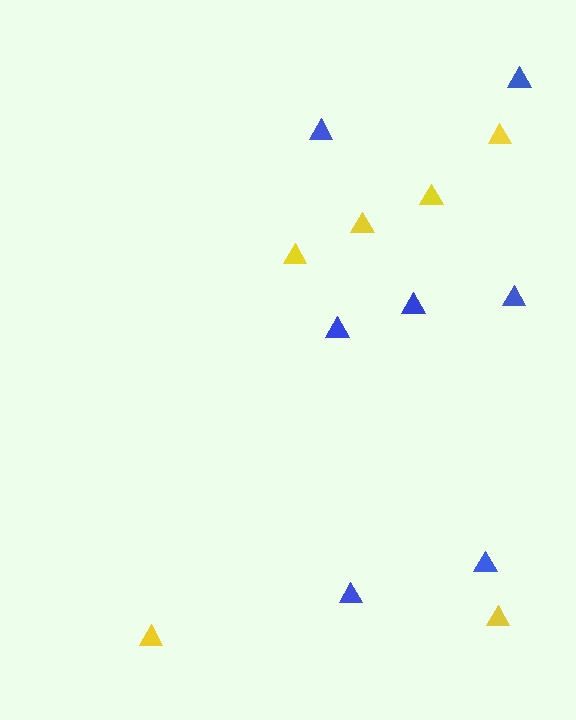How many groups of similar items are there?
There are 2 groups: one group of yellow triangles (6) and one group of blue triangles (7).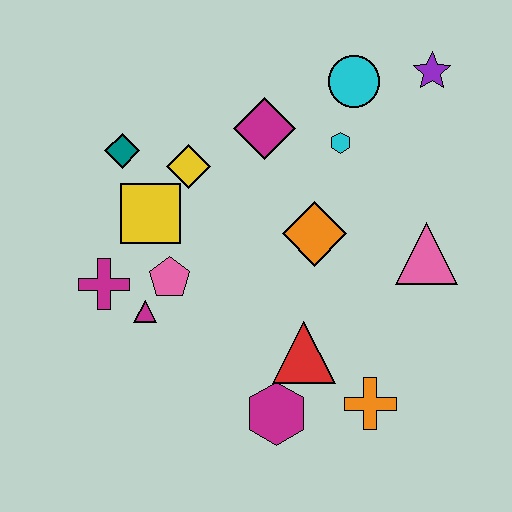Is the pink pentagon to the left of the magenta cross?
No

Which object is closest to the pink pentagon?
The magenta triangle is closest to the pink pentagon.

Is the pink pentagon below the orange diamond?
Yes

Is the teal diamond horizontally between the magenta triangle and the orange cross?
No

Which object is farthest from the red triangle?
The purple star is farthest from the red triangle.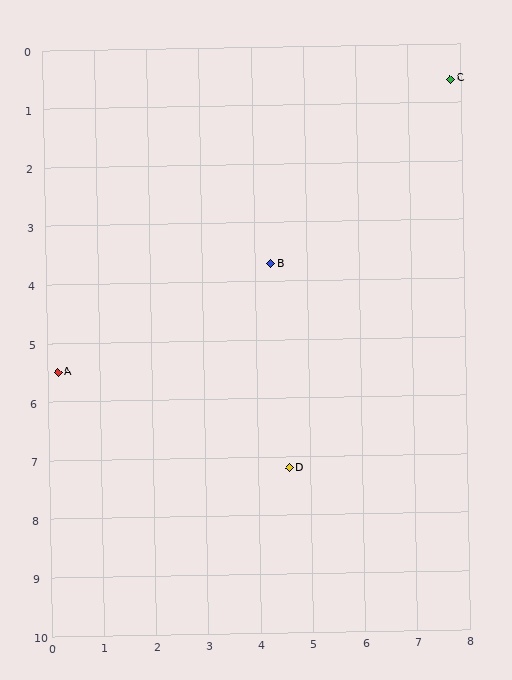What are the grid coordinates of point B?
Point B is at approximately (4.3, 3.7).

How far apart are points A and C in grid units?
Points A and C are about 9.0 grid units apart.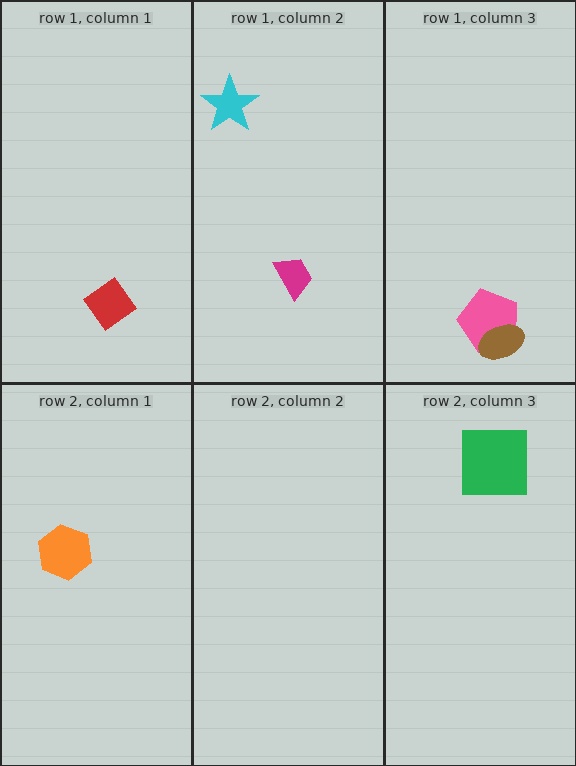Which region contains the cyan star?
The row 1, column 2 region.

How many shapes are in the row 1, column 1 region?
1.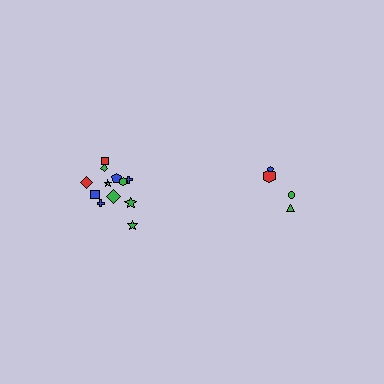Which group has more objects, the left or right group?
The left group.